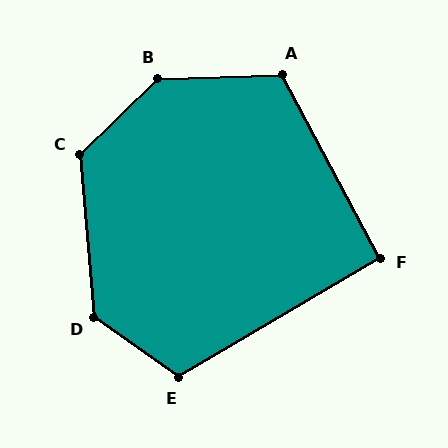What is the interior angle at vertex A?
Approximately 117 degrees (obtuse).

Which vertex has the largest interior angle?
B, at approximately 137 degrees.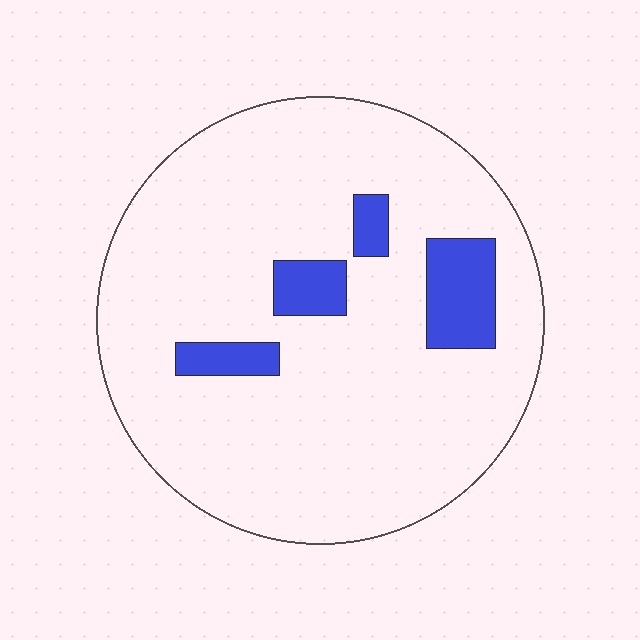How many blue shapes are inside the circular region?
4.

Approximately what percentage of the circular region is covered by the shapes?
Approximately 10%.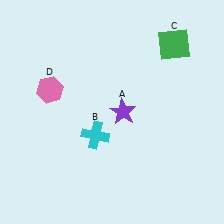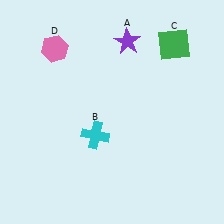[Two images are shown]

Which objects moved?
The objects that moved are: the purple star (A), the pink hexagon (D).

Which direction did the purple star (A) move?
The purple star (A) moved up.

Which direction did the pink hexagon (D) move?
The pink hexagon (D) moved up.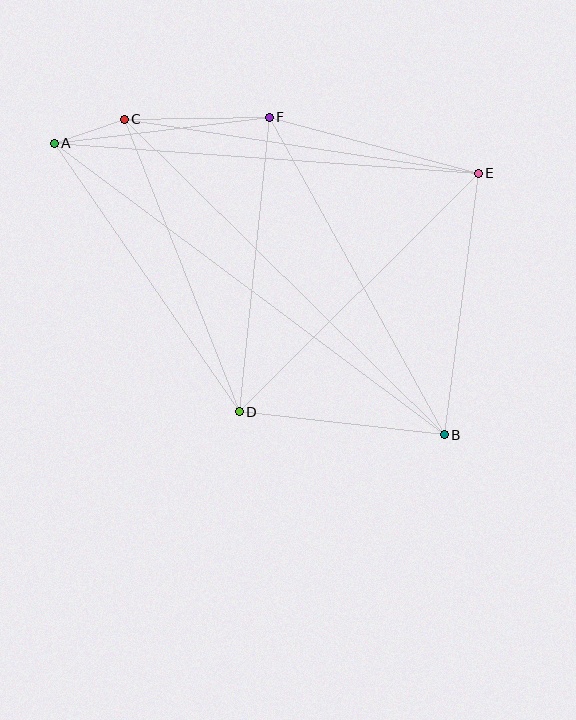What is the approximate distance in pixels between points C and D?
The distance between C and D is approximately 315 pixels.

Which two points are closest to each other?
Points A and C are closest to each other.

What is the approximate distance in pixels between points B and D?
The distance between B and D is approximately 206 pixels.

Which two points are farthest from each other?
Points A and B are farthest from each other.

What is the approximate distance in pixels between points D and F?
The distance between D and F is approximately 296 pixels.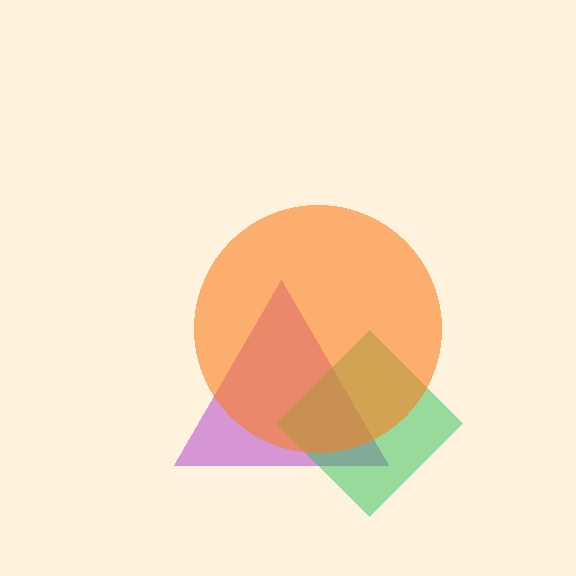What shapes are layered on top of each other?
The layered shapes are: a purple triangle, a green diamond, an orange circle.